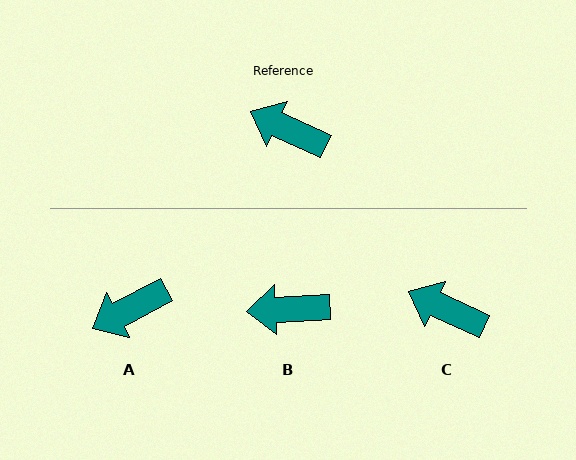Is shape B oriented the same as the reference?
No, it is off by about 27 degrees.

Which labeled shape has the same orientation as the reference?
C.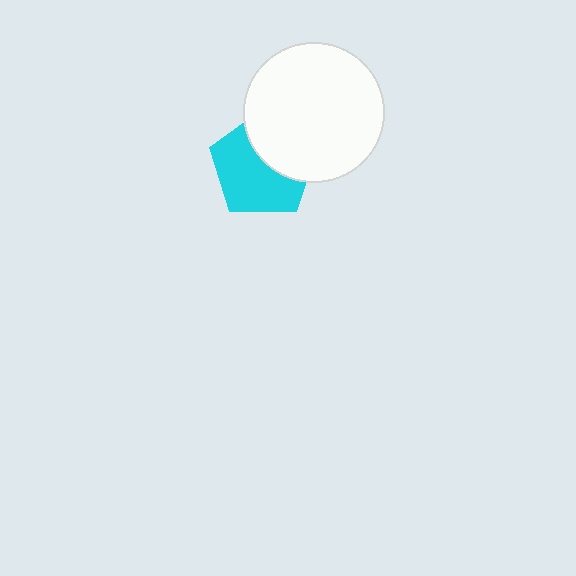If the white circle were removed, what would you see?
You would see the complete cyan pentagon.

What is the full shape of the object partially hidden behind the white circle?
The partially hidden object is a cyan pentagon.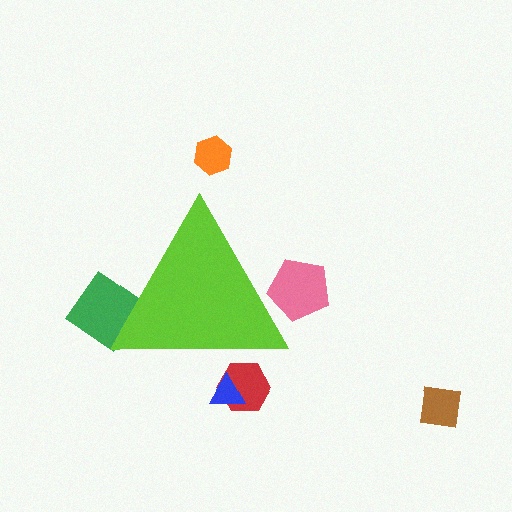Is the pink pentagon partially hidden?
Yes, the pink pentagon is partially hidden behind the lime triangle.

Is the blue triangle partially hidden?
Yes, the blue triangle is partially hidden behind the lime triangle.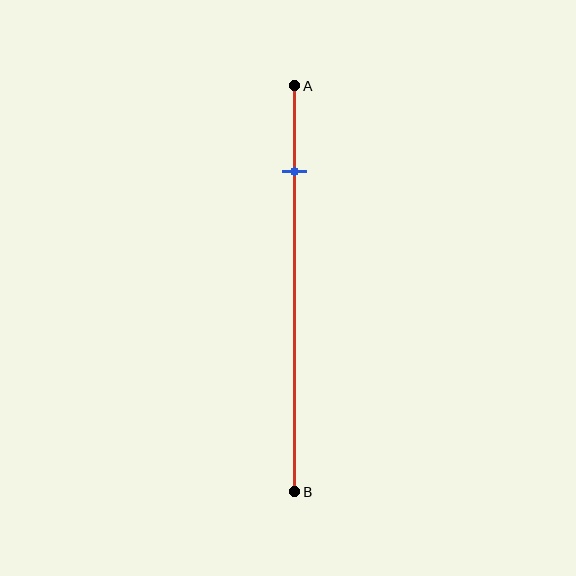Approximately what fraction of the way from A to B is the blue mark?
The blue mark is approximately 20% of the way from A to B.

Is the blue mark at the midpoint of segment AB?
No, the mark is at about 20% from A, not at the 50% midpoint.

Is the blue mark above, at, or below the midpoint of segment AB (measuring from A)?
The blue mark is above the midpoint of segment AB.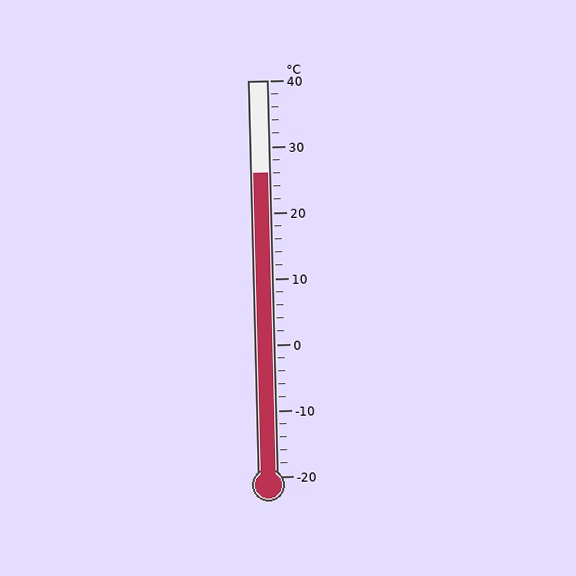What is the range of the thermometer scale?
The thermometer scale ranges from -20°C to 40°C.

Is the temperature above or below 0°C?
The temperature is above 0°C.